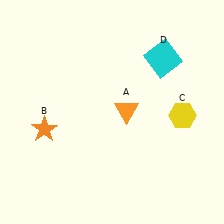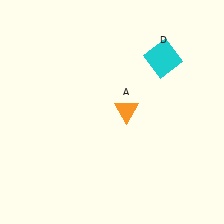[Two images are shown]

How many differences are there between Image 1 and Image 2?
There are 2 differences between the two images.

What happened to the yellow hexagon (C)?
The yellow hexagon (C) was removed in Image 2. It was in the bottom-right area of Image 1.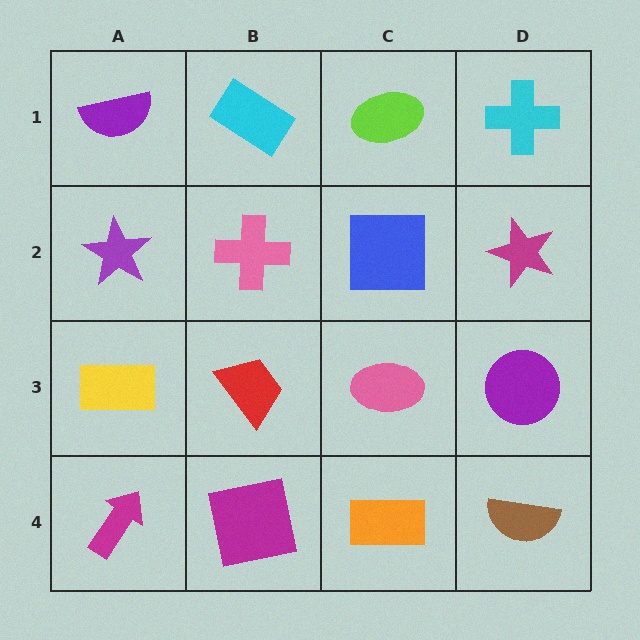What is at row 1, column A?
A purple semicircle.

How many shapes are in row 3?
4 shapes.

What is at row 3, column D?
A purple circle.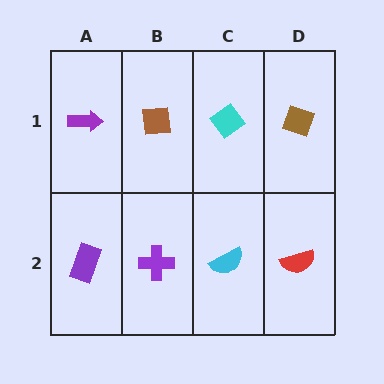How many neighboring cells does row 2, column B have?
3.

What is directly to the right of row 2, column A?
A purple cross.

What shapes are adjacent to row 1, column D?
A red semicircle (row 2, column D), a cyan diamond (row 1, column C).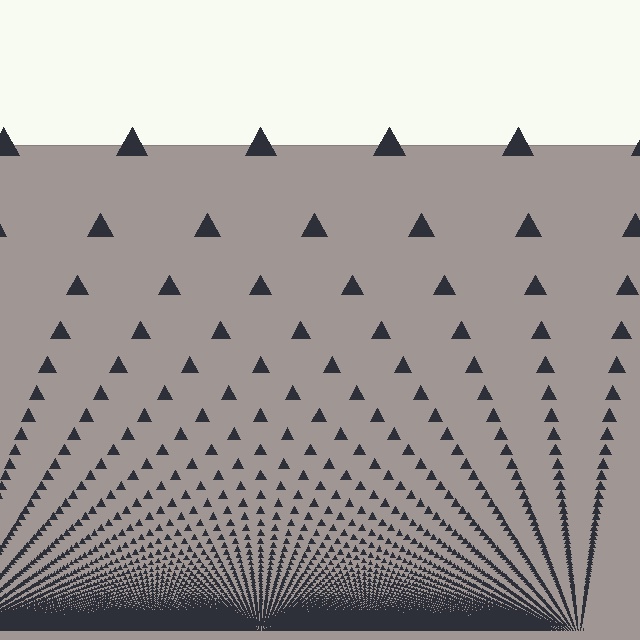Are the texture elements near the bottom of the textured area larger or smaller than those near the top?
Smaller. The gradient is inverted — elements near the bottom are smaller and denser.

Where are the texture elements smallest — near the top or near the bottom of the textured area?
Near the bottom.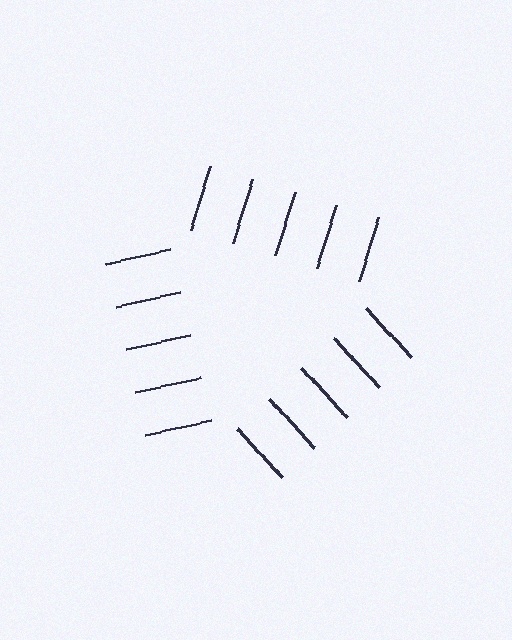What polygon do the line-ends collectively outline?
An illusory triangle — the line segments terminate on its edges but no continuous stroke is drawn.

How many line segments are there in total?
15 — 5 along each of the 3 edges.